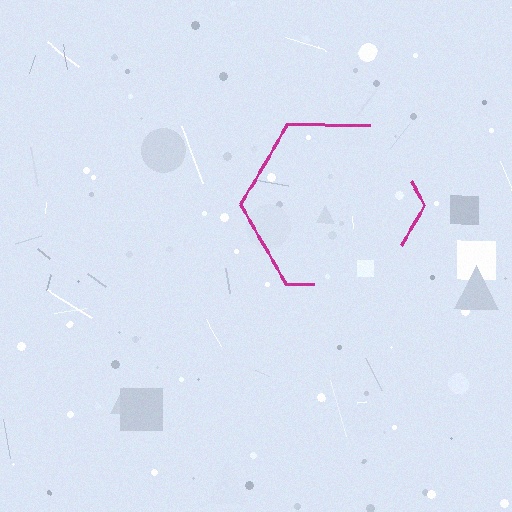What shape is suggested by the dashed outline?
The dashed outline suggests a hexagon.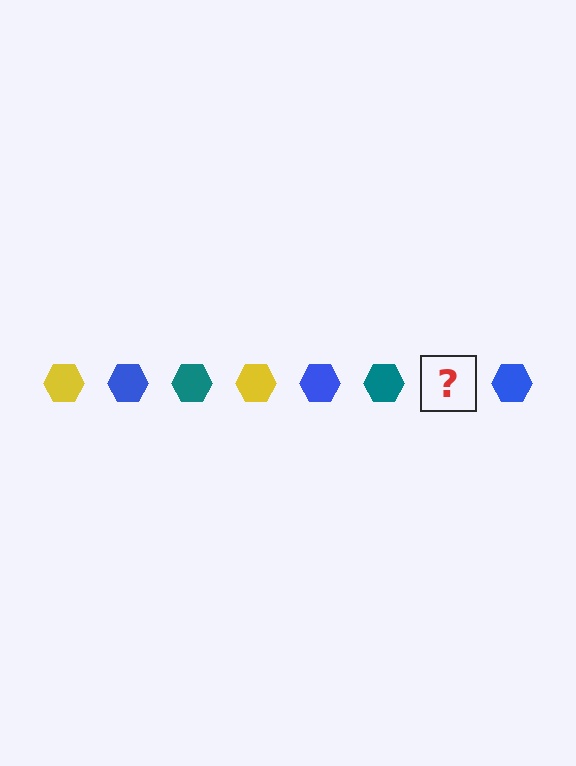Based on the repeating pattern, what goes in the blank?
The blank should be a yellow hexagon.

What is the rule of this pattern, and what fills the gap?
The rule is that the pattern cycles through yellow, blue, teal hexagons. The gap should be filled with a yellow hexagon.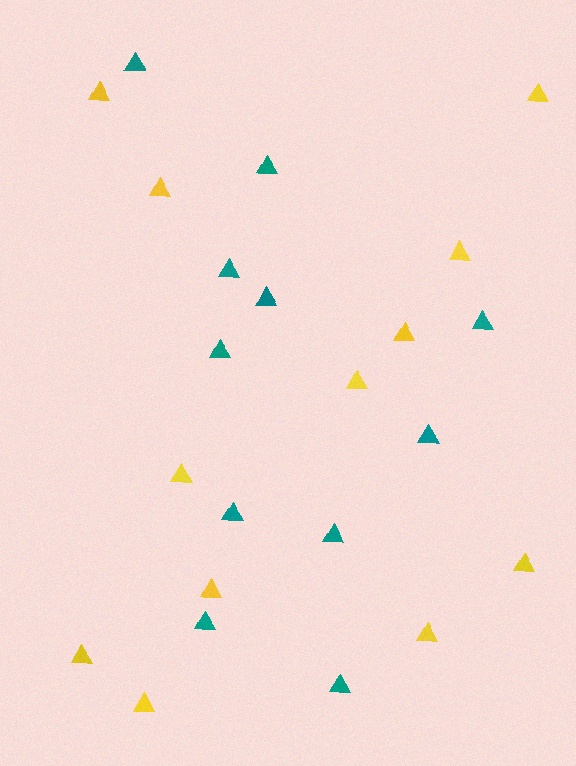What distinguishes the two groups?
There are 2 groups: one group of teal triangles (11) and one group of yellow triangles (12).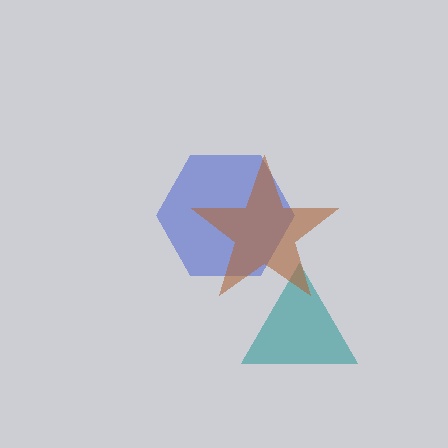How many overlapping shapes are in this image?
There are 3 overlapping shapes in the image.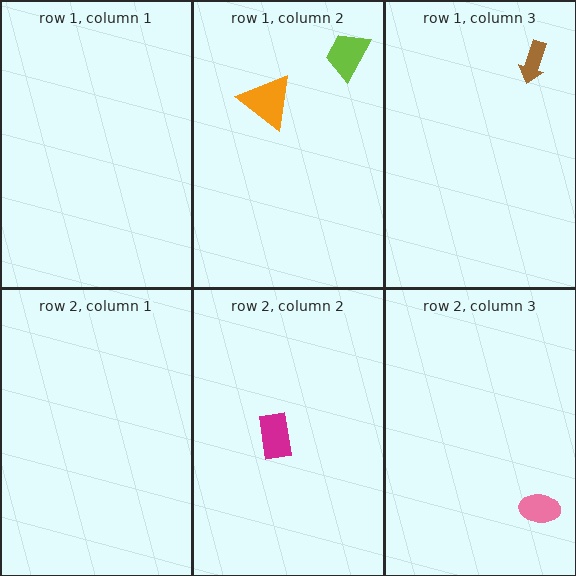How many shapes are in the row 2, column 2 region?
1.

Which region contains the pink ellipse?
The row 2, column 3 region.